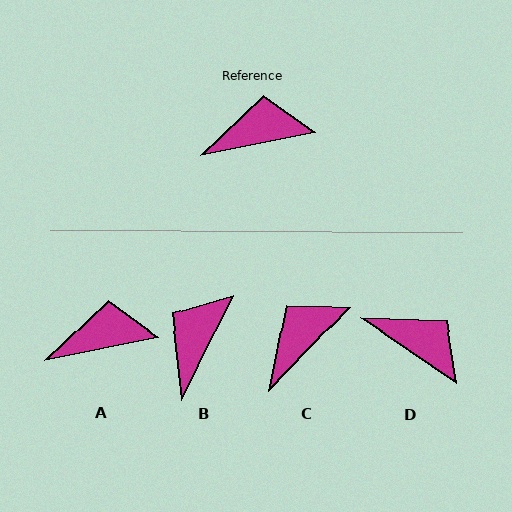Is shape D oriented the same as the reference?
No, it is off by about 45 degrees.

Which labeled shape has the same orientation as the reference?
A.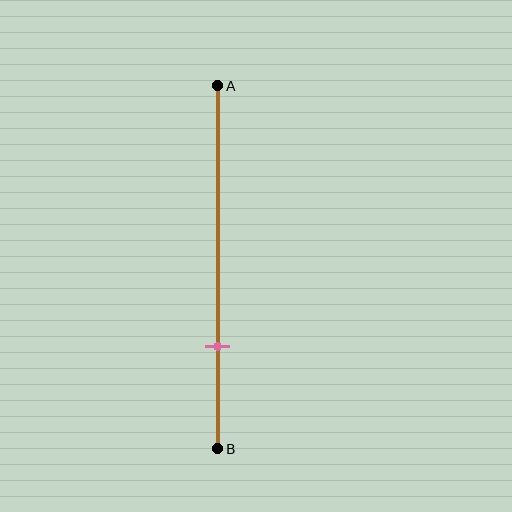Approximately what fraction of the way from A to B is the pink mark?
The pink mark is approximately 70% of the way from A to B.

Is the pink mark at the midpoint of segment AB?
No, the mark is at about 70% from A, not at the 50% midpoint.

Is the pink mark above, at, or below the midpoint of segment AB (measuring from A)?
The pink mark is below the midpoint of segment AB.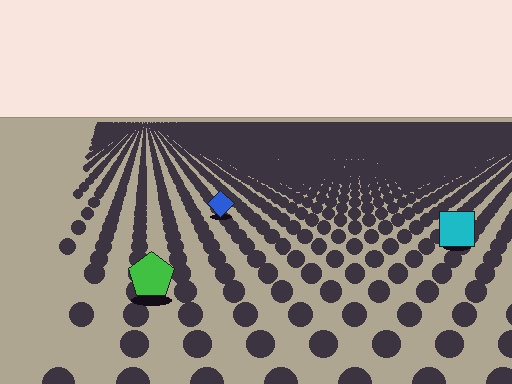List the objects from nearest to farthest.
From nearest to farthest: the green pentagon, the cyan square, the blue diamond.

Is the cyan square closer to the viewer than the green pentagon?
No. The green pentagon is closer — you can tell from the texture gradient: the ground texture is coarser near it.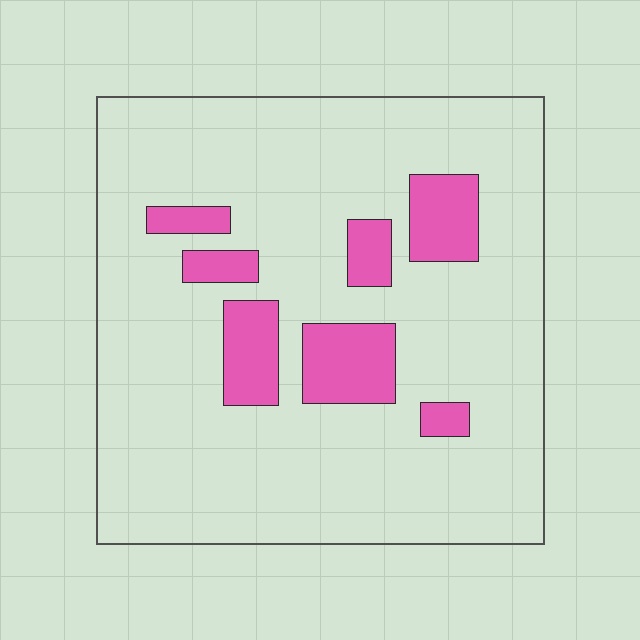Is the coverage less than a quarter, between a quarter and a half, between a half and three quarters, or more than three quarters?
Less than a quarter.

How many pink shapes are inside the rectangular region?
7.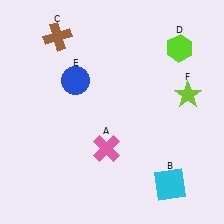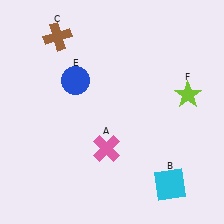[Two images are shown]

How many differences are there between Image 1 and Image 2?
There is 1 difference between the two images.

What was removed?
The lime hexagon (D) was removed in Image 2.